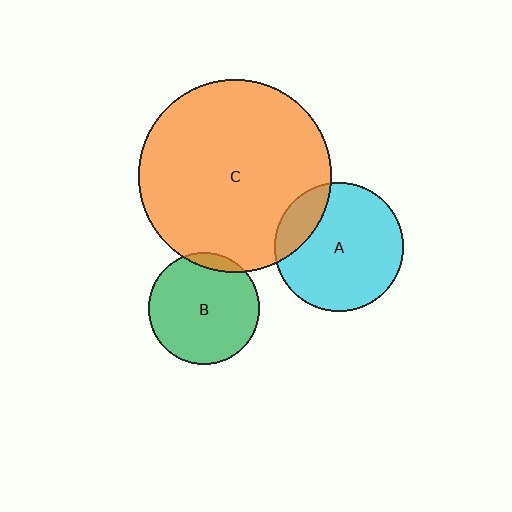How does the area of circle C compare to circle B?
Approximately 3.0 times.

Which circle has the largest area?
Circle C (orange).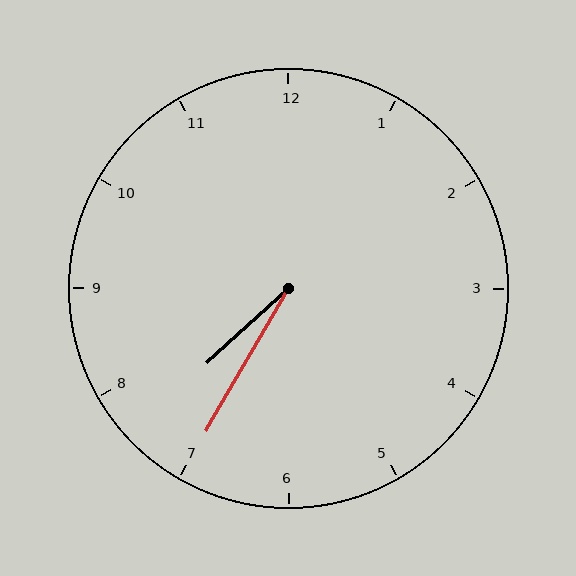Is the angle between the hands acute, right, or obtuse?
It is acute.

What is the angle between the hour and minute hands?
Approximately 18 degrees.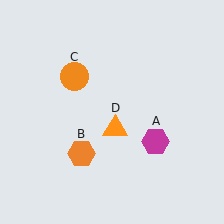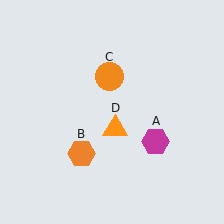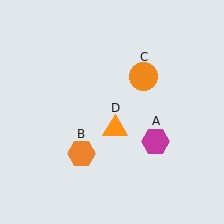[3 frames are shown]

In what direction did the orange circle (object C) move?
The orange circle (object C) moved right.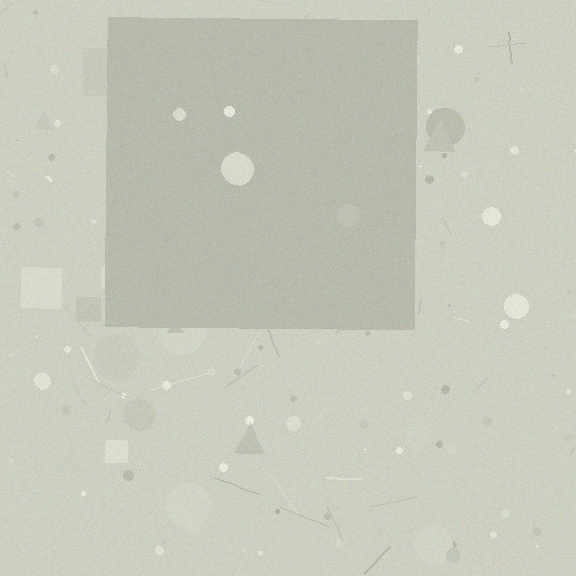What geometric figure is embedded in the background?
A square is embedded in the background.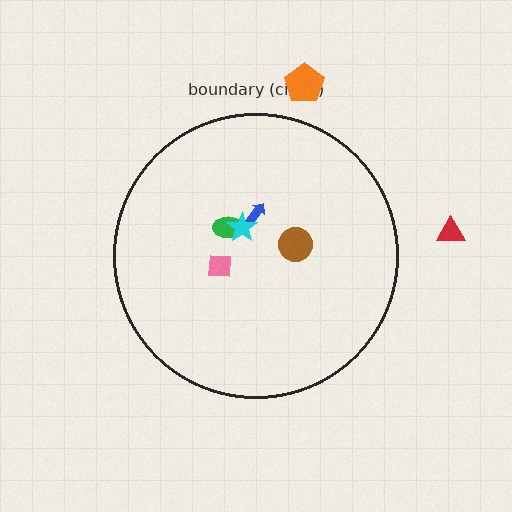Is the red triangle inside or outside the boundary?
Outside.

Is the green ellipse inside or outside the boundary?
Inside.